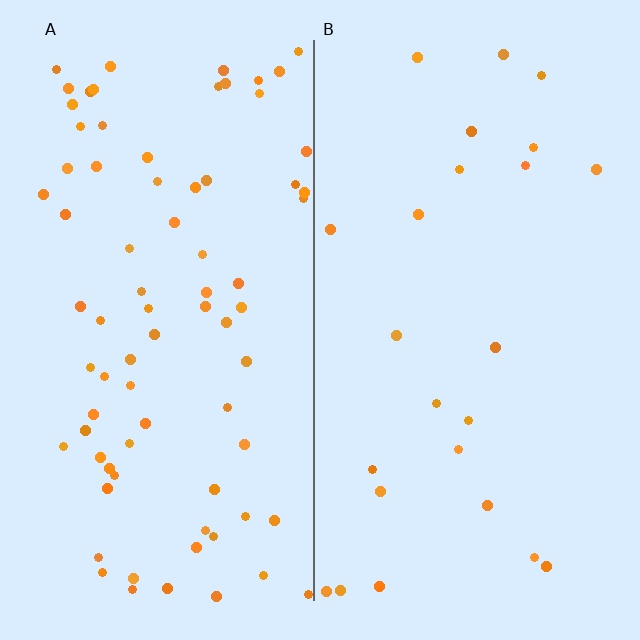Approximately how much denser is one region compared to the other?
Approximately 3.2× — region A over region B.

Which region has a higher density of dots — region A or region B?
A (the left).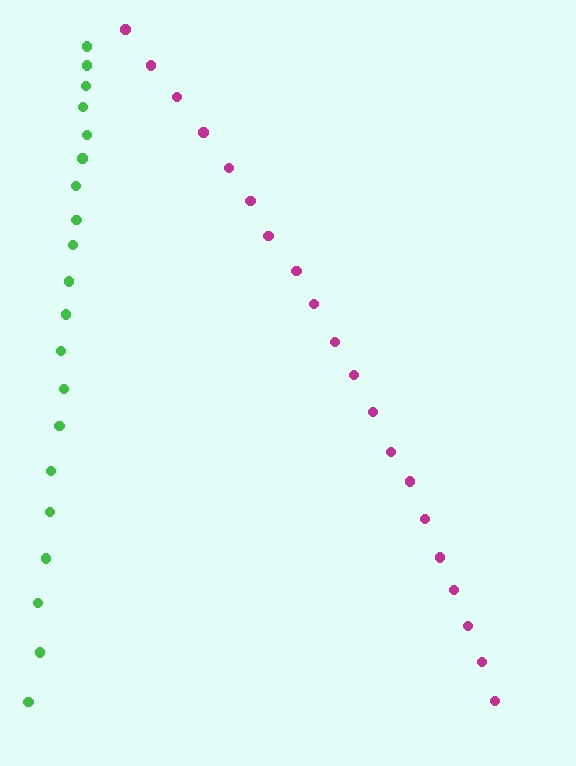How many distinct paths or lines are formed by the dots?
There are 2 distinct paths.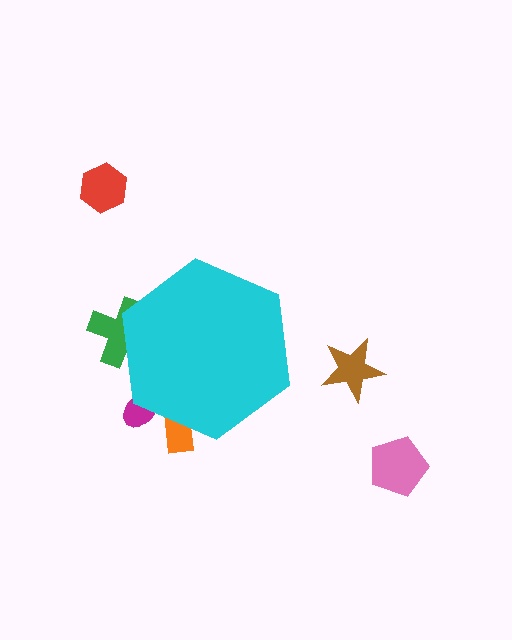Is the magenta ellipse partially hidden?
Yes, the magenta ellipse is partially hidden behind the cyan hexagon.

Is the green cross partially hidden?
Yes, the green cross is partially hidden behind the cyan hexagon.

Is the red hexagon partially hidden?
No, the red hexagon is fully visible.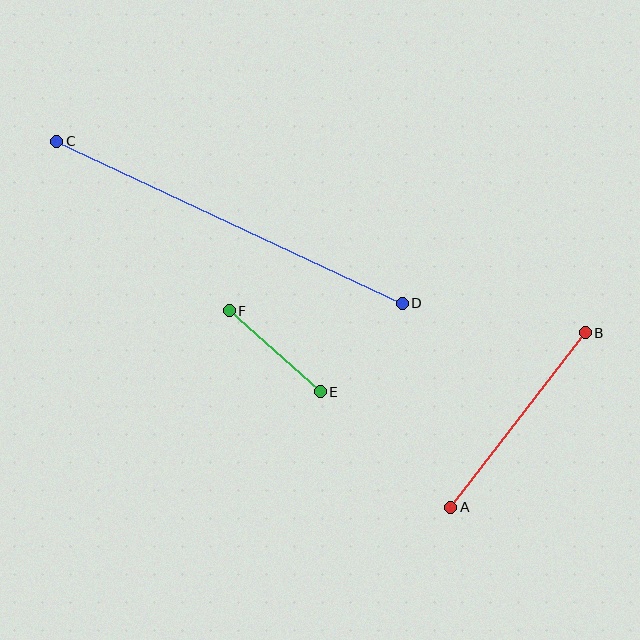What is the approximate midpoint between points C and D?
The midpoint is at approximately (229, 222) pixels.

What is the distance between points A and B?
The distance is approximately 220 pixels.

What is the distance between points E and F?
The distance is approximately 122 pixels.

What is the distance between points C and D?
The distance is approximately 382 pixels.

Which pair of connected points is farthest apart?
Points C and D are farthest apart.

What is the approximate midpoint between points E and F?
The midpoint is at approximately (275, 351) pixels.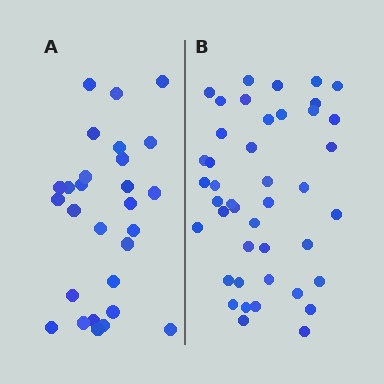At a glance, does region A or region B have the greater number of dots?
Region B (the right region) has more dots.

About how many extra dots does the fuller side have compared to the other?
Region B has approximately 15 more dots than region A.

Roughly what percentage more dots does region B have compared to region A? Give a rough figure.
About 55% more.